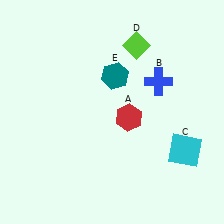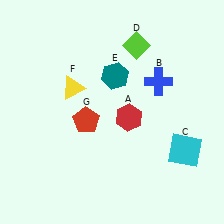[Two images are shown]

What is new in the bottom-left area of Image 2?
A red pentagon (G) was added in the bottom-left area of Image 2.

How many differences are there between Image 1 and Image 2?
There are 2 differences between the two images.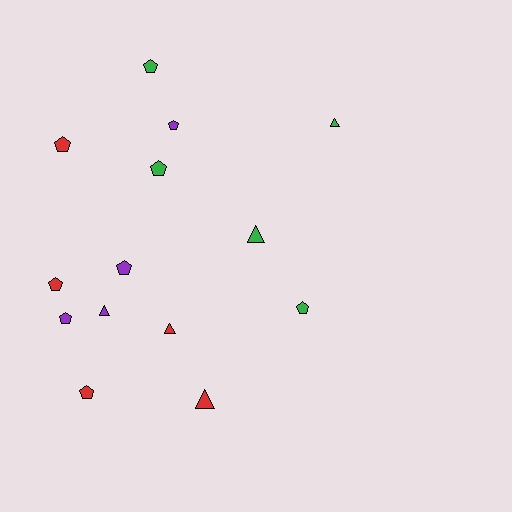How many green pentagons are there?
There are 3 green pentagons.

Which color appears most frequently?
Red, with 5 objects.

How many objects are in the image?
There are 14 objects.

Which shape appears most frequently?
Pentagon, with 9 objects.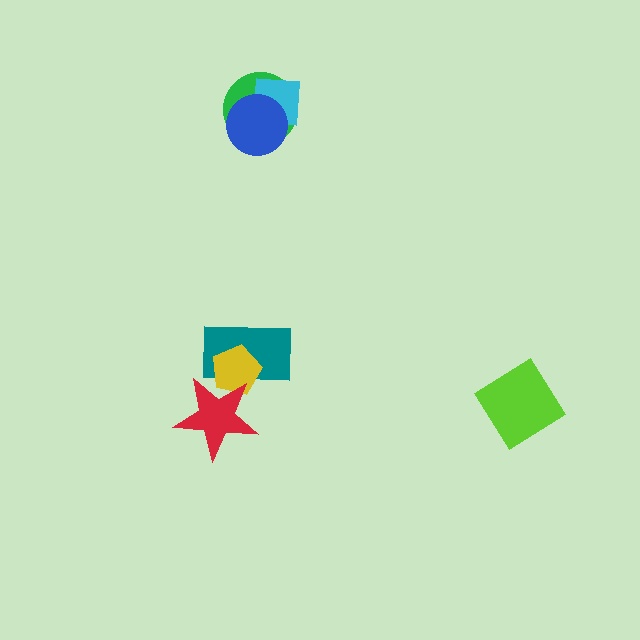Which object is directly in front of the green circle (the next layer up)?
The cyan square is directly in front of the green circle.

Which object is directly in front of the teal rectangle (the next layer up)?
The yellow pentagon is directly in front of the teal rectangle.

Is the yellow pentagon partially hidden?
Yes, it is partially covered by another shape.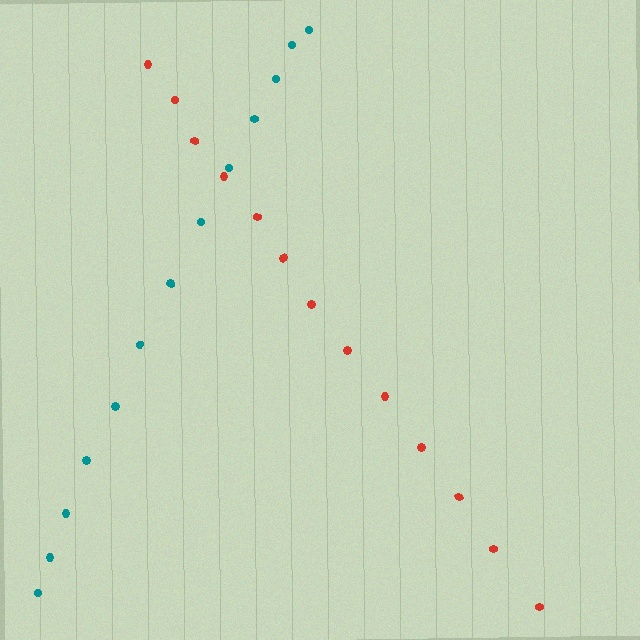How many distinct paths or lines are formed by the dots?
There are 2 distinct paths.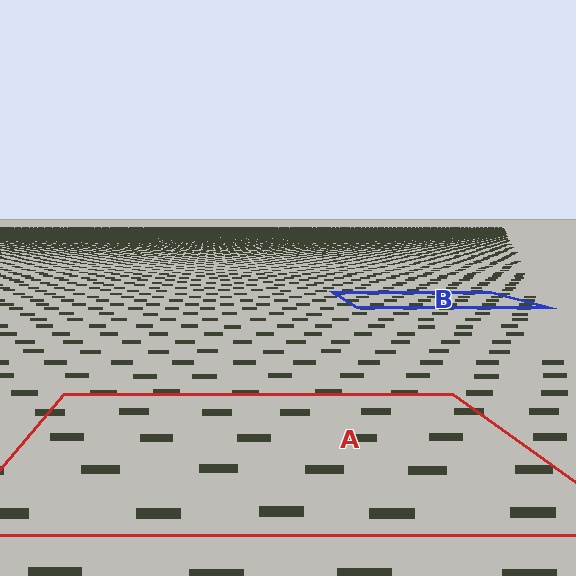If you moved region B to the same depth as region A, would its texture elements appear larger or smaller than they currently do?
They would appear larger. At a closer depth, the same texture elements are projected at a bigger on-screen size.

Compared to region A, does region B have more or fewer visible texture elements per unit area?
Region B has more texture elements per unit area — they are packed more densely because it is farther away.